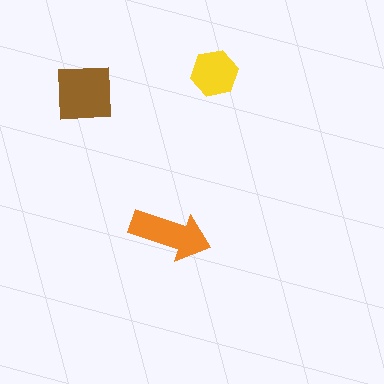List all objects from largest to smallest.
The brown square, the orange arrow, the yellow hexagon.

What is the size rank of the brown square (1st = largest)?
1st.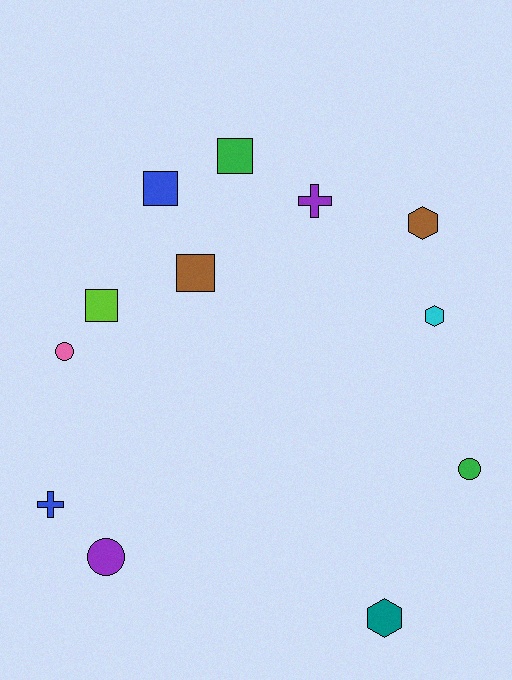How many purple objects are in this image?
There are 2 purple objects.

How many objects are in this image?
There are 12 objects.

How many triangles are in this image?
There are no triangles.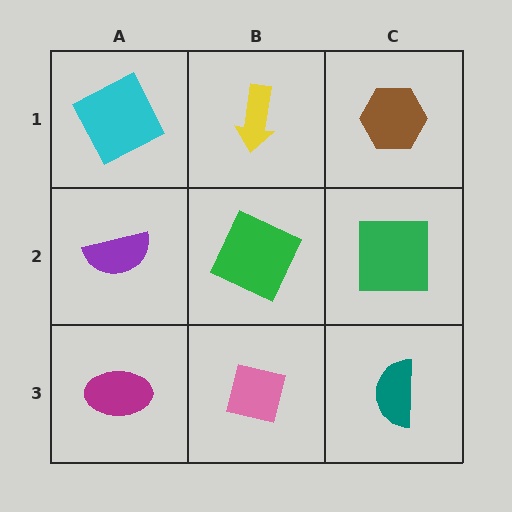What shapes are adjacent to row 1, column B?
A green square (row 2, column B), a cyan square (row 1, column A), a brown hexagon (row 1, column C).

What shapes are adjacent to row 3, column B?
A green square (row 2, column B), a magenta ellipse (row 3, column A), a teal semicircle (row 3, column C).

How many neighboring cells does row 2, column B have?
4.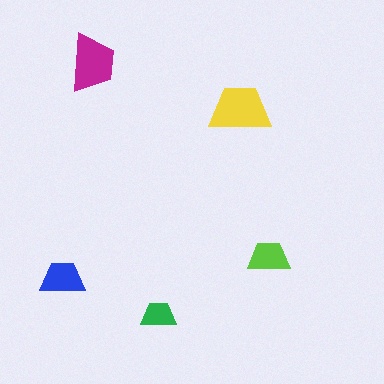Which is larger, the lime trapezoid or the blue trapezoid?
The blue one.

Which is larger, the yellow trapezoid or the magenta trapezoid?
The yellow one.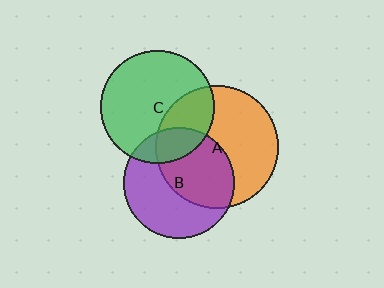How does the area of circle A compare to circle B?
Approximately 1.2 times.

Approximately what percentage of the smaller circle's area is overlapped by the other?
Approximately 20%.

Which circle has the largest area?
Circle A (orange).